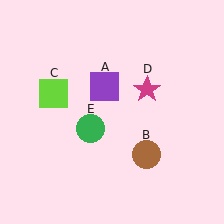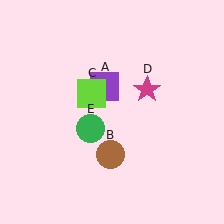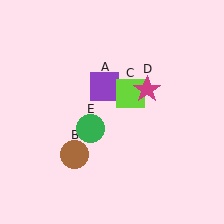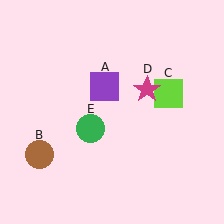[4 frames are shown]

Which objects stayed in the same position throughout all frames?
Purple square (object A) and magenta star (object D) and green circle (object E) remained stationary.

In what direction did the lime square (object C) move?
The lime square (object C) moved right.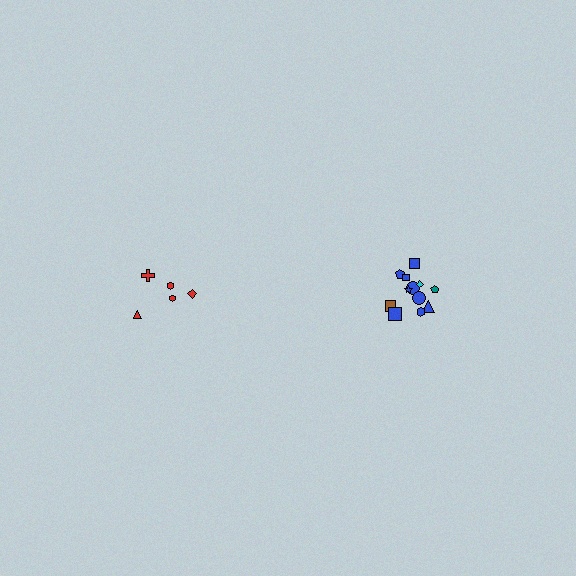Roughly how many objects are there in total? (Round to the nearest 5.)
Roughly 15 objects in total.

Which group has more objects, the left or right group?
The right group.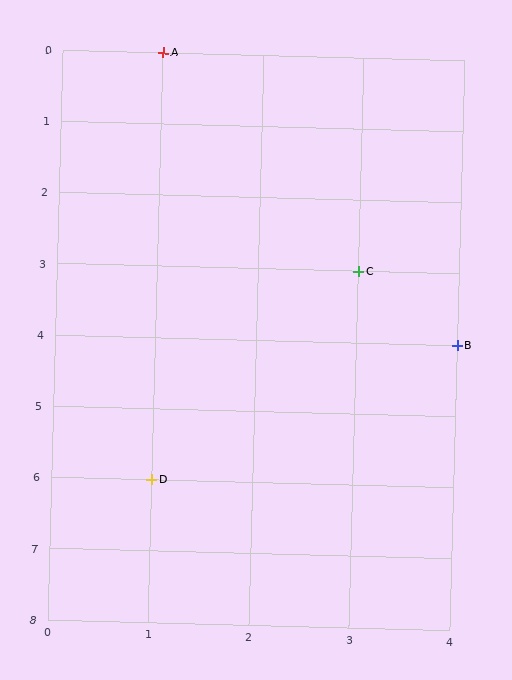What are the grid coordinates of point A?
Point A is at grid coordinates (1, 0).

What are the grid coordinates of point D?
Point D is at grid coordinates (1, 6).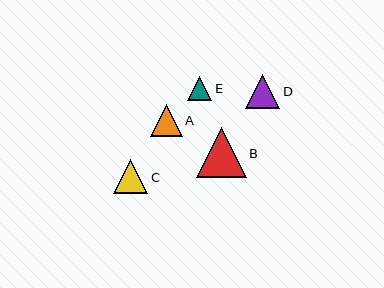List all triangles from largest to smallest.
From largest to smallest: B, D, C, A, E.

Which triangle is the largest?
Triangle B is the largest with a size of approximately 50 pixels.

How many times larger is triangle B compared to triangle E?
Triangle B is approximately 2.0 times the size of triangle E.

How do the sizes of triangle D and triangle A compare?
Triangle D and triangle A are approximately the same size.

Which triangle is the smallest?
Triangle E is the smallest with a size of approximately 25 pixels.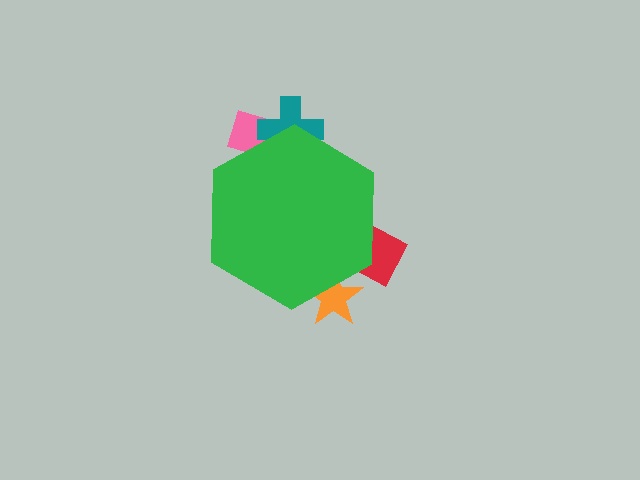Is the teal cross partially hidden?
Yes, the teal cross is partially hidden behind the green hexagon.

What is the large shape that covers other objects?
A green hexagon.